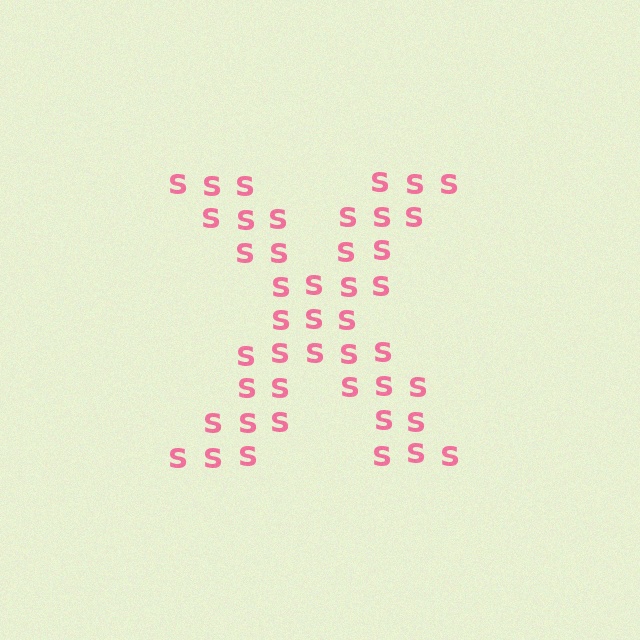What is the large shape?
The large shape is the letter X.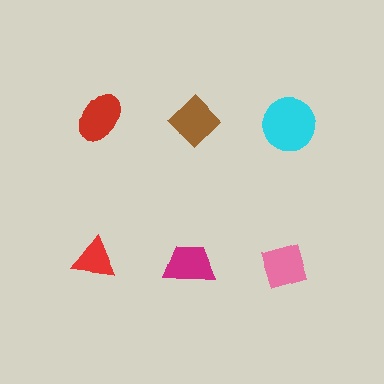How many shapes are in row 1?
3 shapes.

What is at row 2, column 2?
A magenta trapezoid.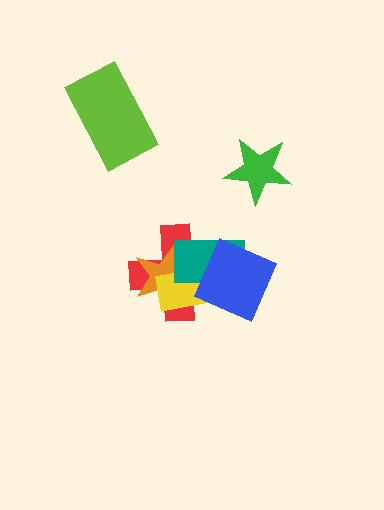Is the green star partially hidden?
No, no other shape covers it.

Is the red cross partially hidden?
Yes, it is partially covered by another shape.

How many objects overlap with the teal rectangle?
4 objects overlap with the teal rectangle.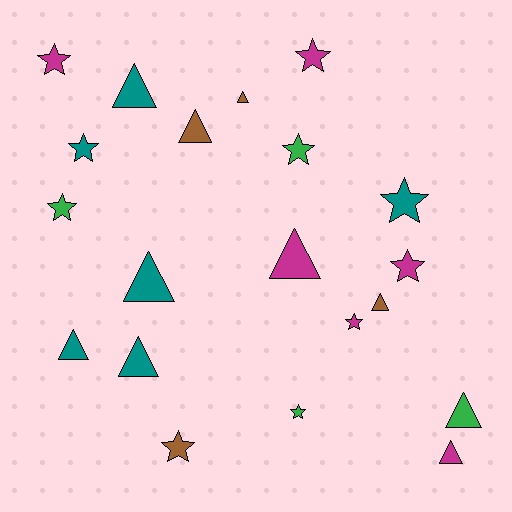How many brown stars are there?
There is 1 brown star.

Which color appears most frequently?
Teal, with 6 objects.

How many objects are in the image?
There are 20 objects.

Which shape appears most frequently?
Star, with 10 objects.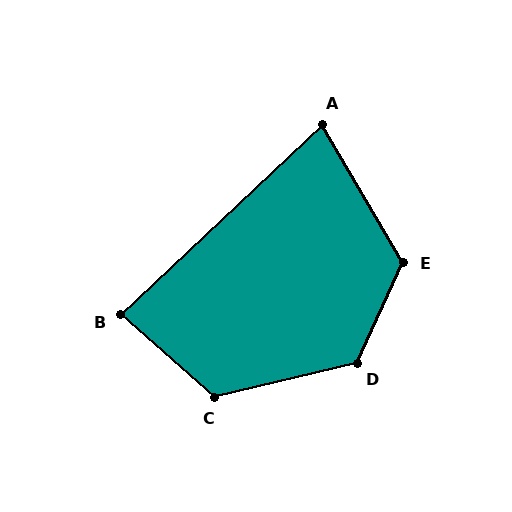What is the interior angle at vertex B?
Approximately 85 degrees (acute).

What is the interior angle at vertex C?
Approximately 125 degrees (obtuse).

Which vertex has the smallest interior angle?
A, at approximately 77 degrees.